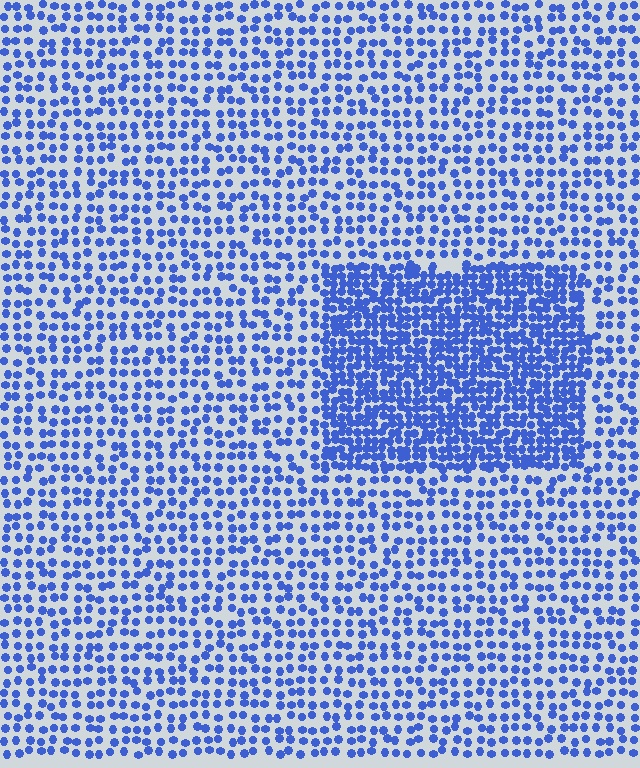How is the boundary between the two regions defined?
The boundary is defined by a change in element density (approximately 2.1x ratio). All elements are the same color, size, and shape.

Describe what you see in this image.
The image contains small blue elements arranged at two different densities. A rectangle-shaped region is visible where the elements are more densely packed than the surrounding area.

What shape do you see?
I see a rectangle.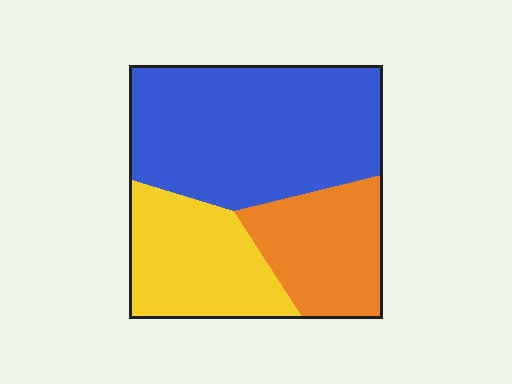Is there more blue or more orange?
Blue.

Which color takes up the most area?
Blue, at roughly 50%.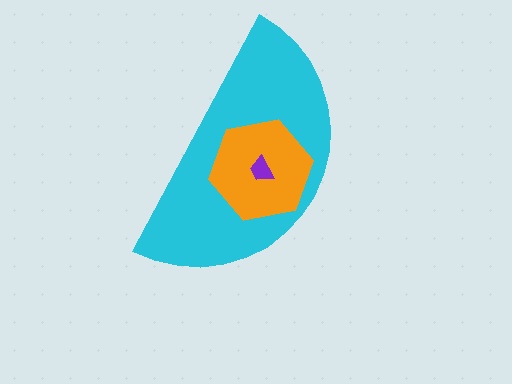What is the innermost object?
The purple trapezoid.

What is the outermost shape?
The cyan semicircle.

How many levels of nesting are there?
3.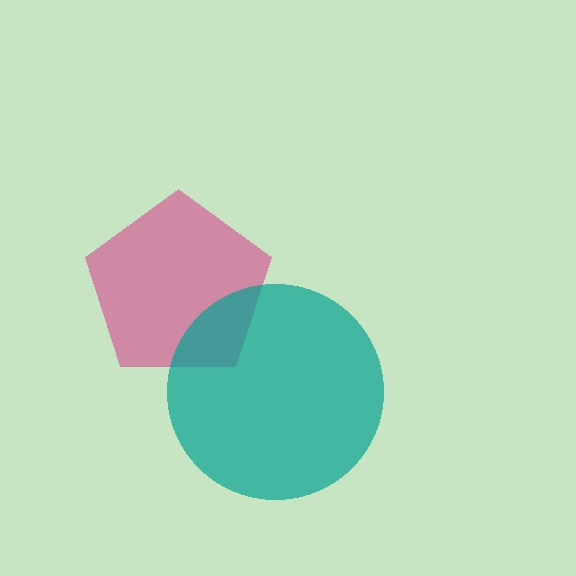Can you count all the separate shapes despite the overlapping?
Yes, there are 2 separate shapes.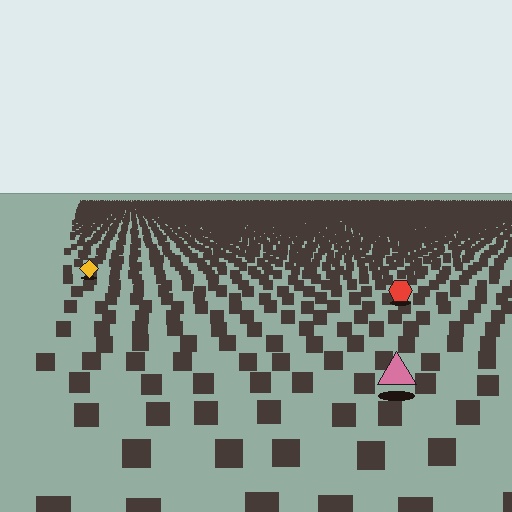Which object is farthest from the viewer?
The yellow diamond is farthest from the viewer. It appears smaller and the ground texture around it is denser.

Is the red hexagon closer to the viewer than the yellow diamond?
Yes. The red hexagon is closer — you can tell from the texture gradient: the ground texture is coarser near it.